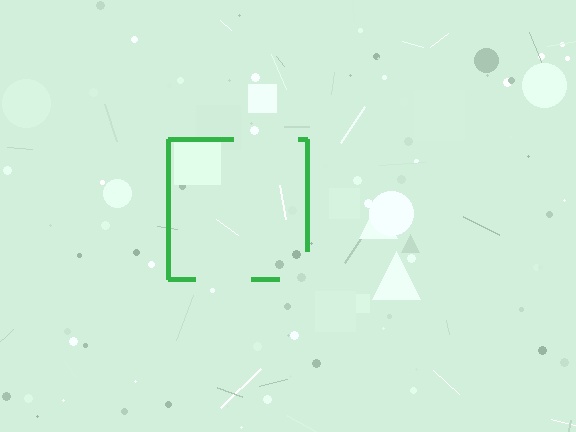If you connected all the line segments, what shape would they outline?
They would outline a square.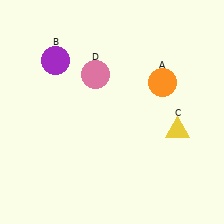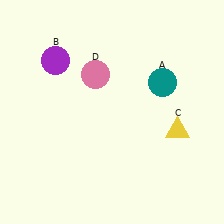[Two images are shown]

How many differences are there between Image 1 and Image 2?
There is 1 difference between the two images.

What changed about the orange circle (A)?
In Image 1, A is orange. In Image 2, it changed to teal.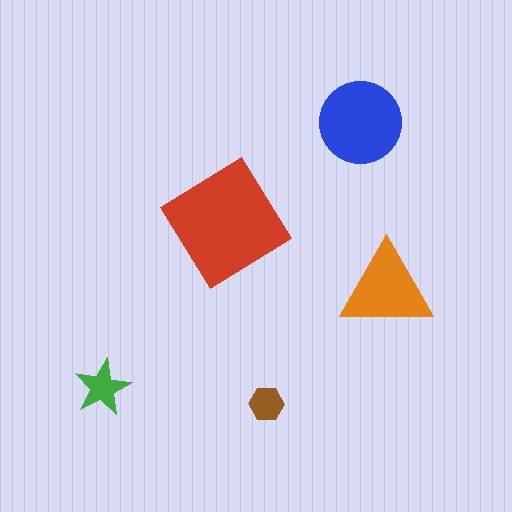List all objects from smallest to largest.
The brown hexagon, the green star, the orange triangle, the blue circle, the red diamond.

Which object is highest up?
The blue circle is topmost.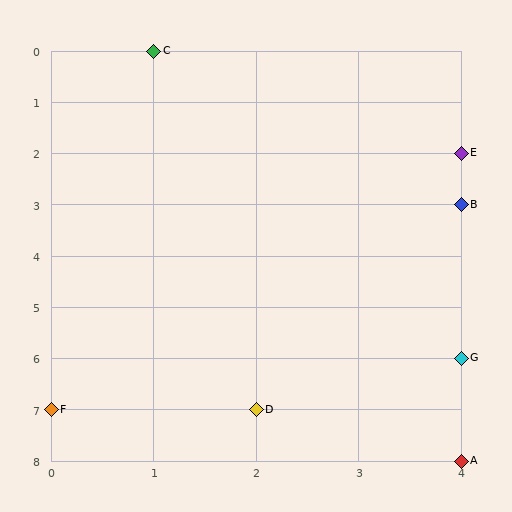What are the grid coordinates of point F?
Point F is at grid coordinates (0, 7).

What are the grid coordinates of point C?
Point C is at grid coordinates (1, 0).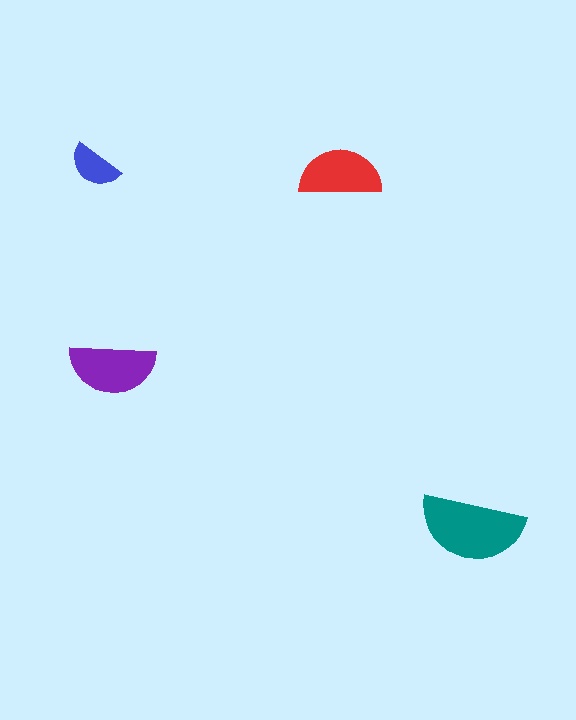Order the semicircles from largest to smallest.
the teal one, the purple one, the red one, the blue one.